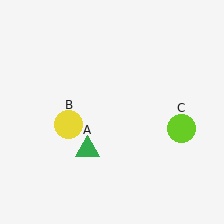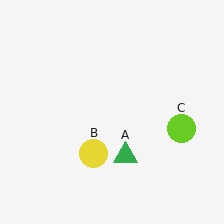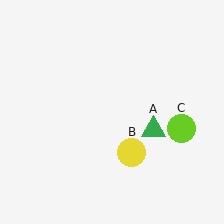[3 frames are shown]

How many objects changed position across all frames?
2 objects changed position: green triangle (object A), yellow circle (object B).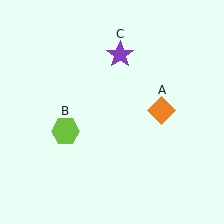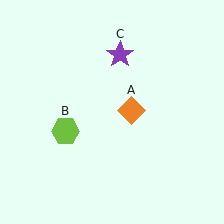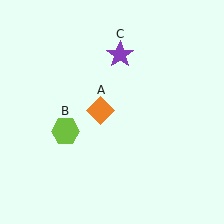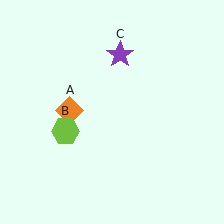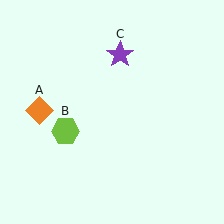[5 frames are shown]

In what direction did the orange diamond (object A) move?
The orange diamond (object A) moved left.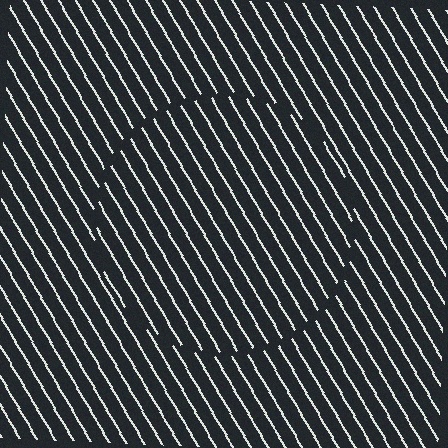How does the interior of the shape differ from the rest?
The interior of the shape contains the same grating, shifted by half a period — the contour is defined by the phase discontinuity where line-ends from the inner and outer gratings abut.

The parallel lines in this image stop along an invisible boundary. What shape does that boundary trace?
An illusory circle. The interior of the shape contains the same grating, shifted by half a period — the contour is defined by the phase discontinuity where line-ends from the inner and outer gratings abut.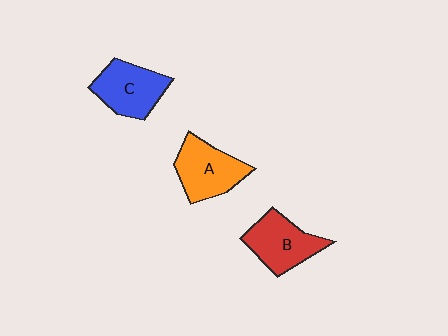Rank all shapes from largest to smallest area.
From largest to smallest: A (orange), C (blue), B (red).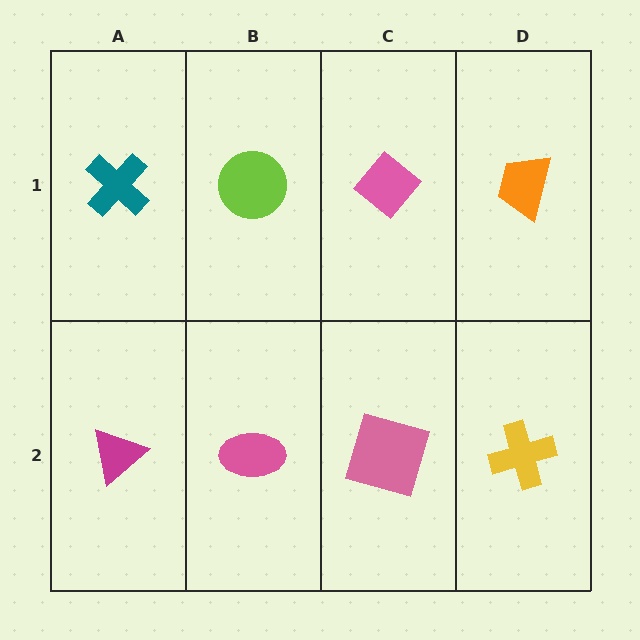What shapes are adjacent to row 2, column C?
A pink diamond (row 1, column C), a pink ellipse (row 2, column B), a yellow cross (row 2, column D).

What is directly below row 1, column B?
A pink ellipse.